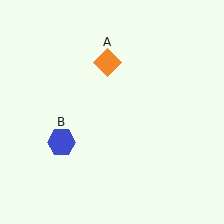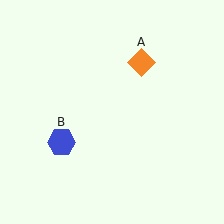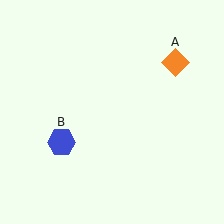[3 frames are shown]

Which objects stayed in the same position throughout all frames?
Blue hexagon (object B) remained stationary.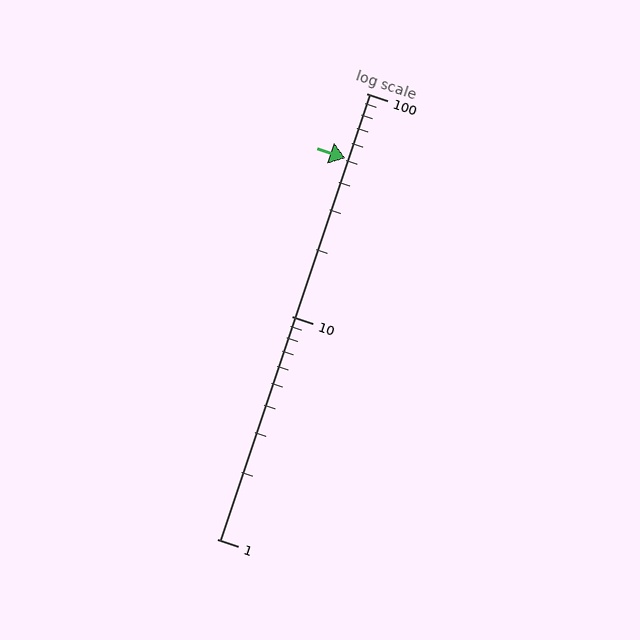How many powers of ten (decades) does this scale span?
The scale spans 2 decades, from 1 to 100.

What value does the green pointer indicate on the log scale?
The pointer indicates approximately 51.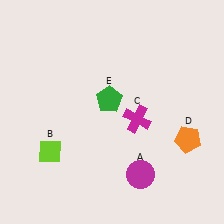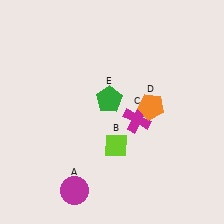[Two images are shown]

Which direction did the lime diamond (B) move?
The lime diamond (B) moved right.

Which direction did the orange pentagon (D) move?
The orange pentagon (D) moved left.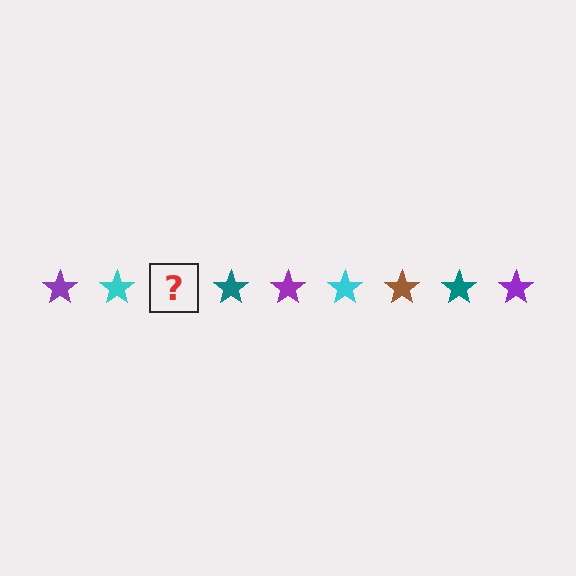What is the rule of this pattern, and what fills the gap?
The rule is that the pattern cycles through purple, cyan, brown, teal stars. The gap should be filled with a brown star.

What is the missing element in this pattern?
The missing element is a brown star.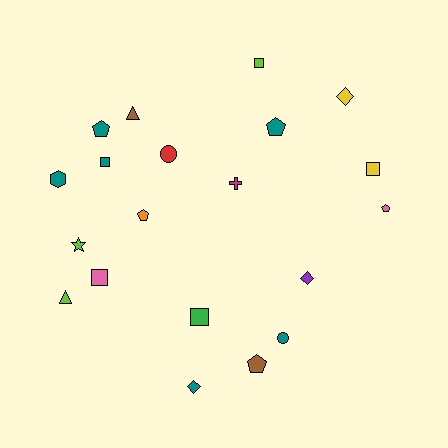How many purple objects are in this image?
There is 1 purple object.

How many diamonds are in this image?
There are 3 diamonds.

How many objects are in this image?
There are 20 objects.